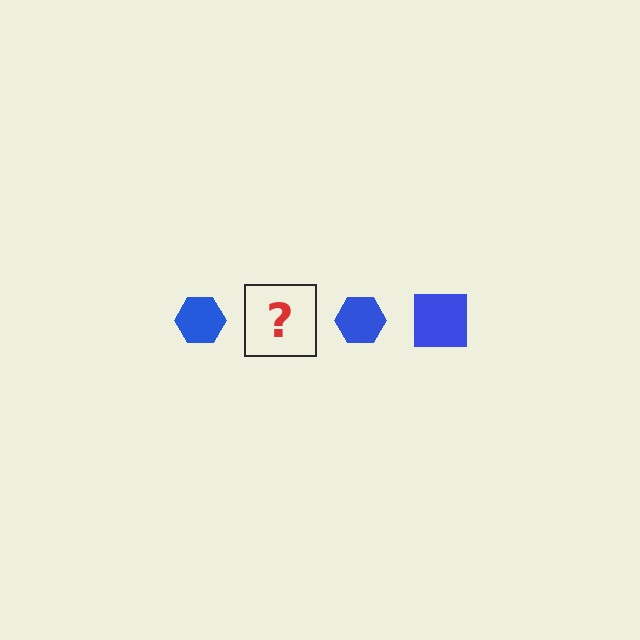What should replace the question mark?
The question mark should be replaced with a blue square.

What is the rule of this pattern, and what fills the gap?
The rule is that the pattern cycles through hexagon, square shapes in blue. The gap should be filled with a blue square.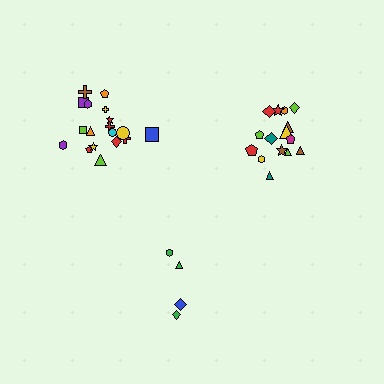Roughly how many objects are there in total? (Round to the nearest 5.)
Roughly 35 objects in total.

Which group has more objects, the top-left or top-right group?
The top-left group.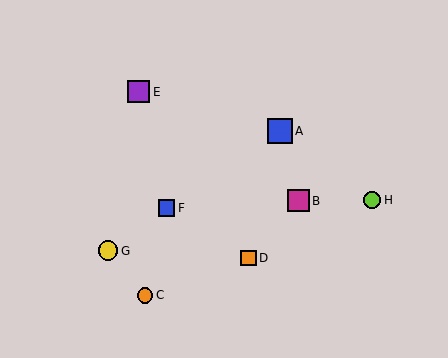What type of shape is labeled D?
Shape D is an orange square.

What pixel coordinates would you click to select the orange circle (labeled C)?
Click at (145, 295) to select the orange circle C.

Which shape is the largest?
The blue square (labeled A) is the largest.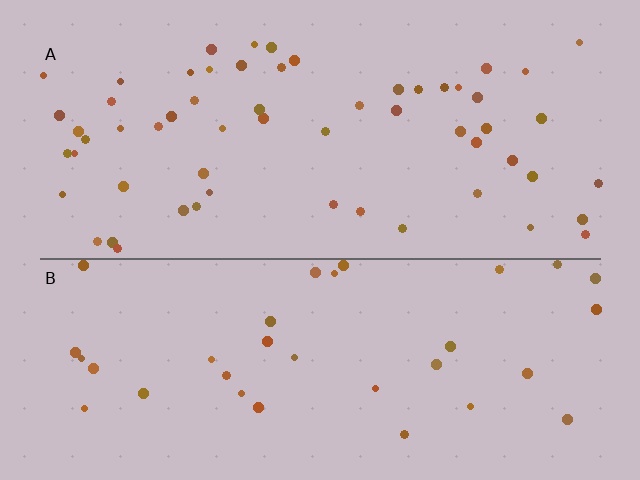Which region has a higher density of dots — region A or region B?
A (the top).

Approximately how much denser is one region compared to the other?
Approximately 1.8× — region A over region B.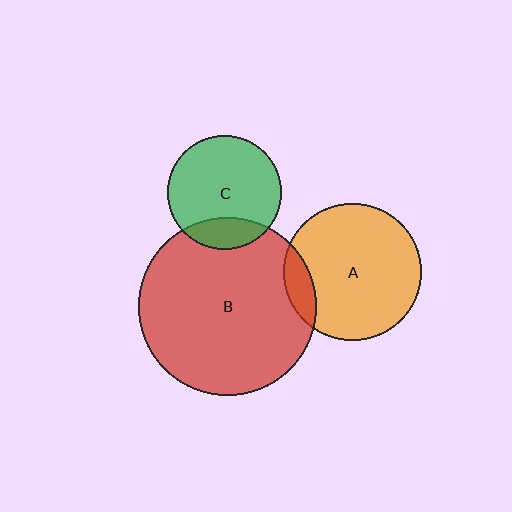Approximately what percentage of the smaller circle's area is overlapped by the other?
Approximately 20%.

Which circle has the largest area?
Circle B (red).